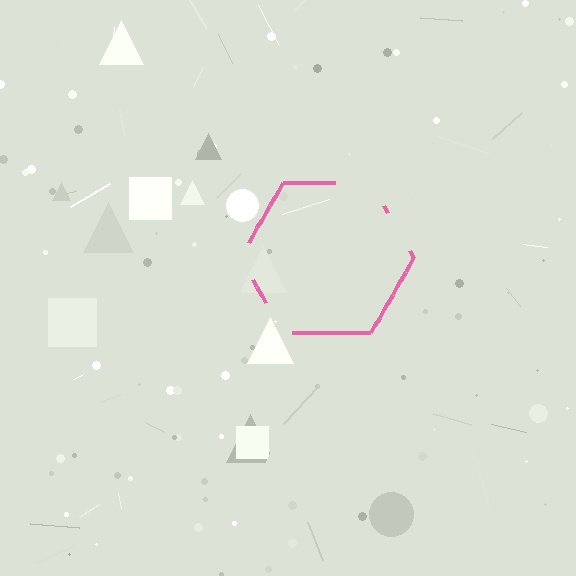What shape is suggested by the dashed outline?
The dashed outline suggests a hexagon.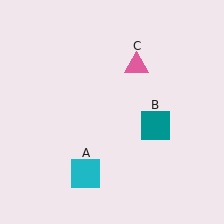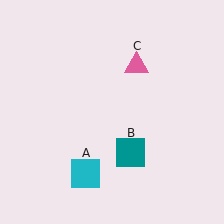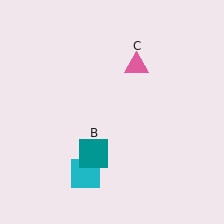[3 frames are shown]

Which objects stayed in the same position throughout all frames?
Cyan square (object A) and pink triangle (object C) remained stationary.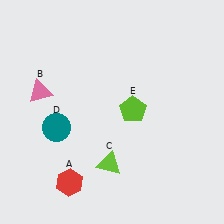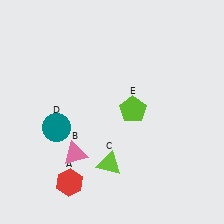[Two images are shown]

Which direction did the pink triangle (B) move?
The pink triangle (B) moved down.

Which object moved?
The pink triangle (B) moved down.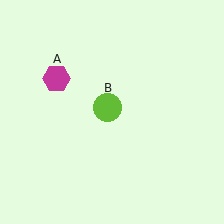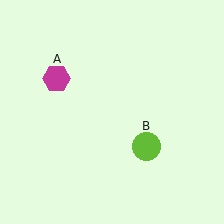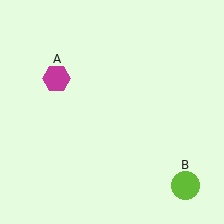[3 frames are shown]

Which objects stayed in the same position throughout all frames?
Magenta hexagon (object A) remained stationary.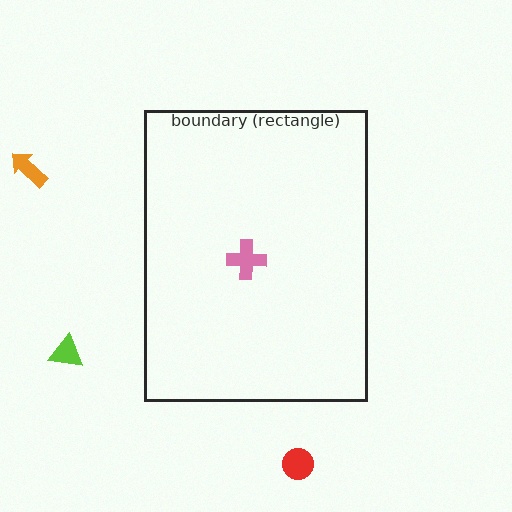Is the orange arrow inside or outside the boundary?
Outside.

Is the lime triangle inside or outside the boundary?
Outside.